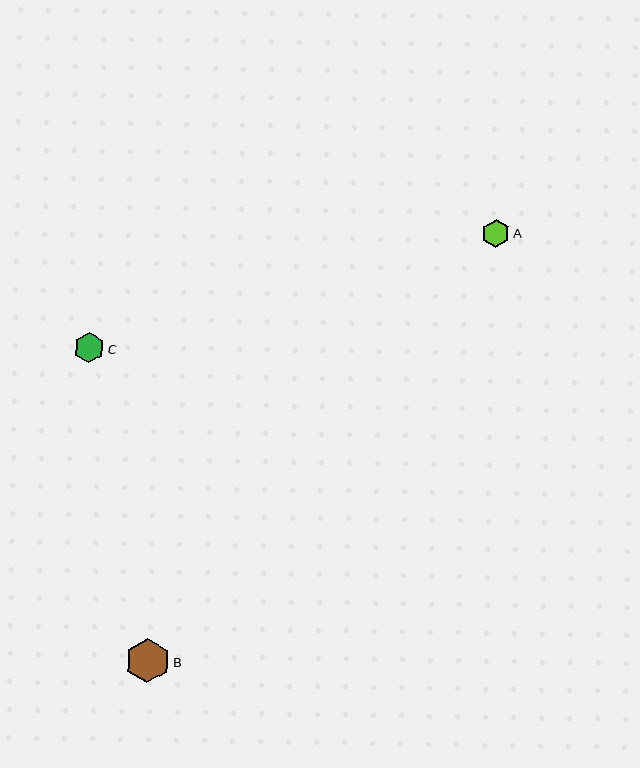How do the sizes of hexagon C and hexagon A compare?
Hexagon C and hexagon A are approximately the same size.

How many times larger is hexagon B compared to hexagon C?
Hexagon B is approximately 1.5 times the size of hexagon C.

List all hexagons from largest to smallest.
From largest to smallest: B, C, A.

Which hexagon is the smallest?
Hexagon A is the smallest with a size of approximately 29 pixels.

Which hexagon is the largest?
Hexagon B is the largest with a size of approximately 44 pixels.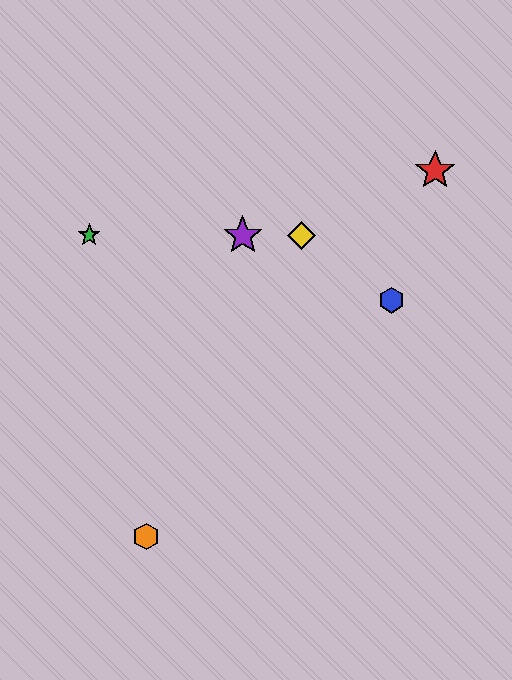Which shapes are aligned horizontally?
The green star, the yellow diamond, the purple star are aligned horizontally.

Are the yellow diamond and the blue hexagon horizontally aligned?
No, the yellow diamond is at y≈235 and the blue hexagon is at y≈300.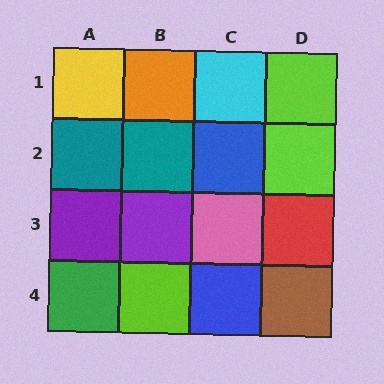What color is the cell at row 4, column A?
Green.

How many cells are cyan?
1 cell is cyan.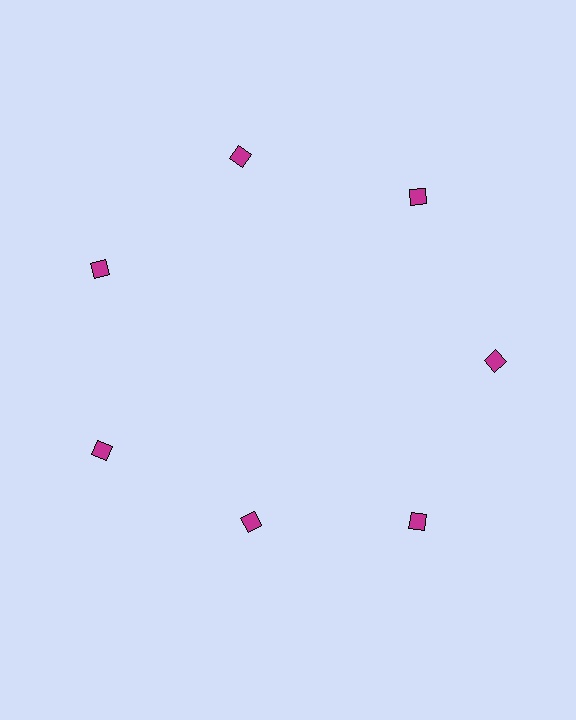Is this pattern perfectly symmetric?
No. The 7 magenta diamonds are arranged in a ring, but one element near the 6 o'clock position is pulled inward toward the center, breaking the 7-fold rotational symmetry.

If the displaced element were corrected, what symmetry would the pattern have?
It would have 7-fold rotational symmetry — the pattern would map onto itself every 51 degrees.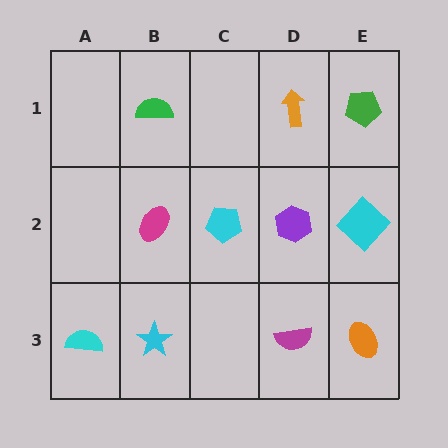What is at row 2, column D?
A purple hexagon.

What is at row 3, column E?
An orange ellipse.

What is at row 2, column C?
A cyan pentagon.